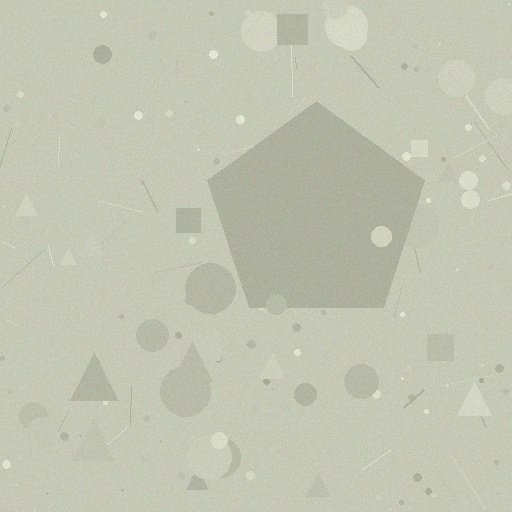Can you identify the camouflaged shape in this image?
The camouflaged shape is a pentagon.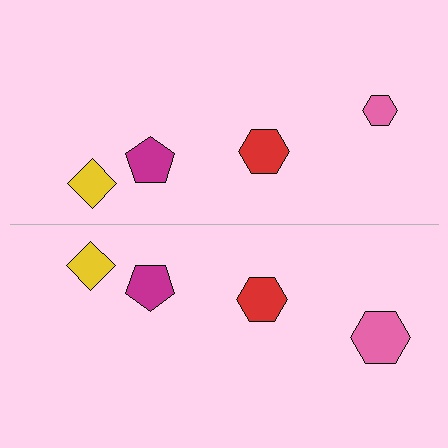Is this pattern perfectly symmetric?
No, the pattern is not perfectly symmetric. The pink hexagon on the bottom side has a different size than its mirror counterpart.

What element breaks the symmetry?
The pink hexagon on the bottom side has a different size than its mirror counterpart.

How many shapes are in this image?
There are 8 shapes in this image.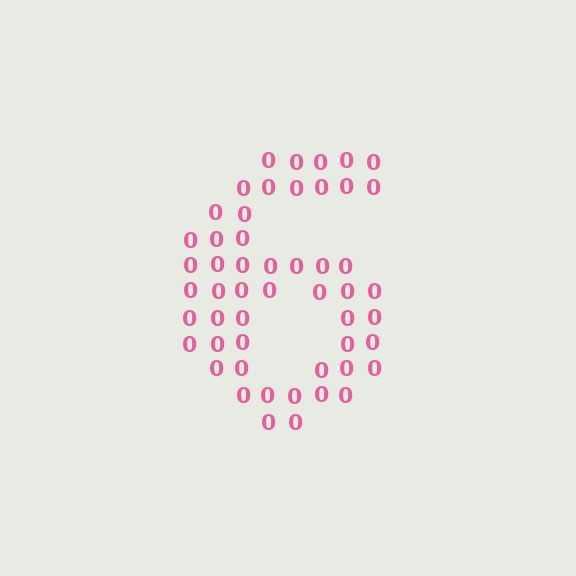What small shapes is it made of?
It is made of small digit 0's.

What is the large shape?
The large shape is the digit 6.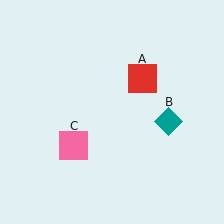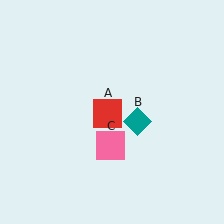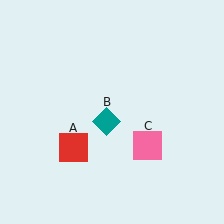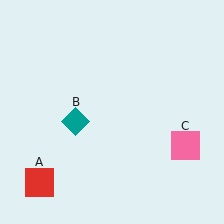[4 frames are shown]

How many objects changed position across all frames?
3 objects changed position: red square (object A), teal diamond (object B), pink square (object C).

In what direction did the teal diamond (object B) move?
The teal diamond (object B) moved left.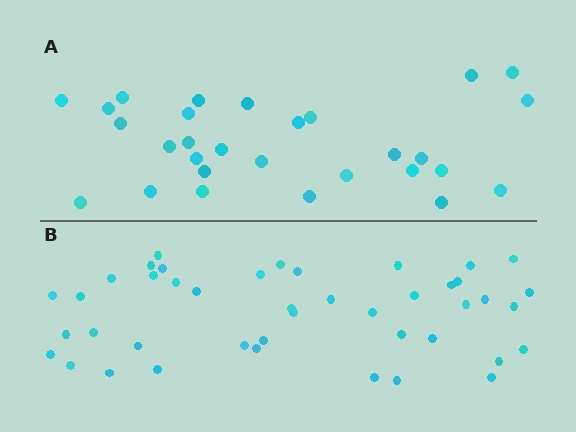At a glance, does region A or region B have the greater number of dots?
Region B (the bottom region) has more dots.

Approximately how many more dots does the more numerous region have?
Region B has approximately 15 more dots than region A.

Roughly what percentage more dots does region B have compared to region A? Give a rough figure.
About 50% more.